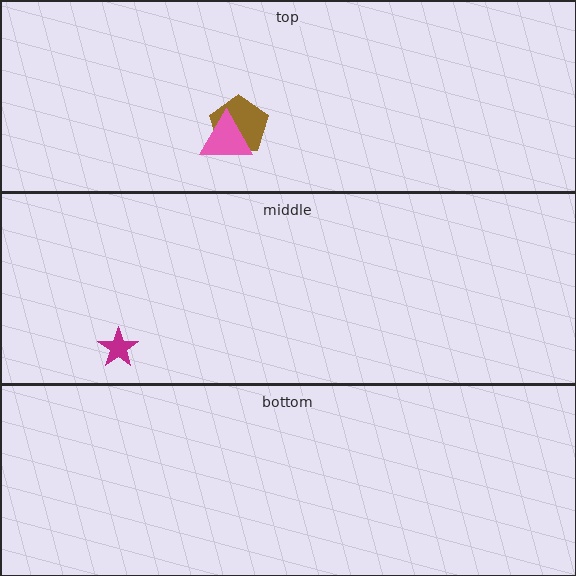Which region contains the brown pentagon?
The top region.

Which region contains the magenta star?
The middle region.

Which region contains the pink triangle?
The top region.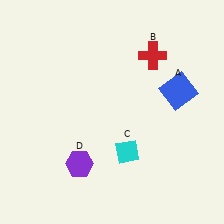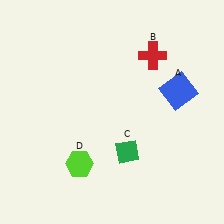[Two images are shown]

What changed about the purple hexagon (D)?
In Image 1, D is purple. In Image 2, it changed to lime.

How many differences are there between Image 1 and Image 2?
There are 2 differences between the two images.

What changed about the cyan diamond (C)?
In Image 1, C is cyan. In Image 2, it changed to green.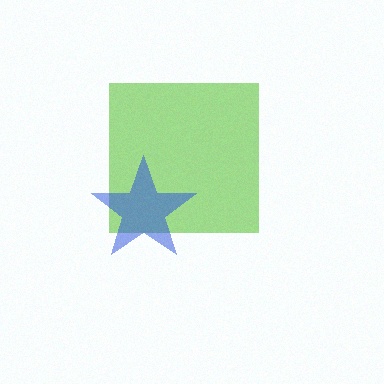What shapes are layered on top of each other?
The layered shapes are: a lime square, a blue star.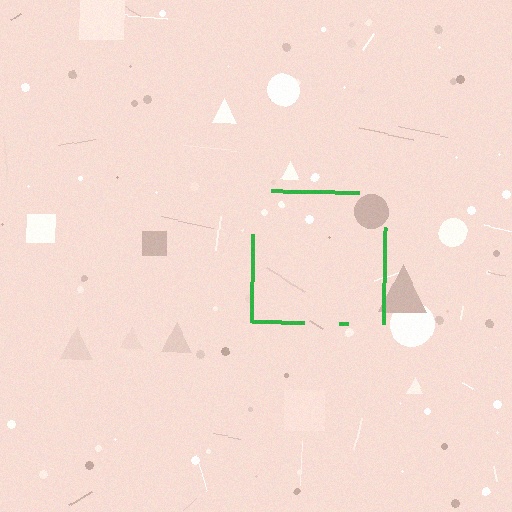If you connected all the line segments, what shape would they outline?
They would outline a square.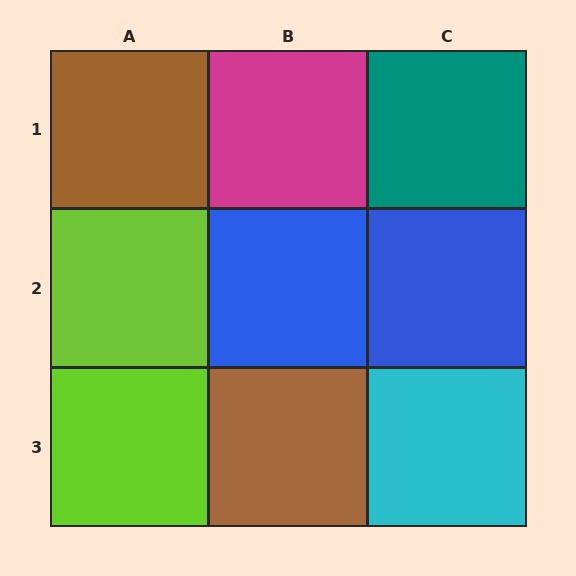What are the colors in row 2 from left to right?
Lime, blue, blue.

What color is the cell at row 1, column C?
Teal.